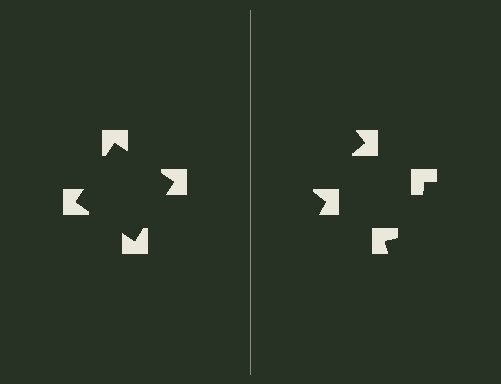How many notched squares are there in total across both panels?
8 — 4 on each side.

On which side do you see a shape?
An illusory square appears on the left side. On the right side the wedge cuts are rotated, so no coherent shape forms.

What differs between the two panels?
The notched squares are positioned identically on both sides; only the wedge orientations differ. On the left they align to a square; on the right they are misaligned.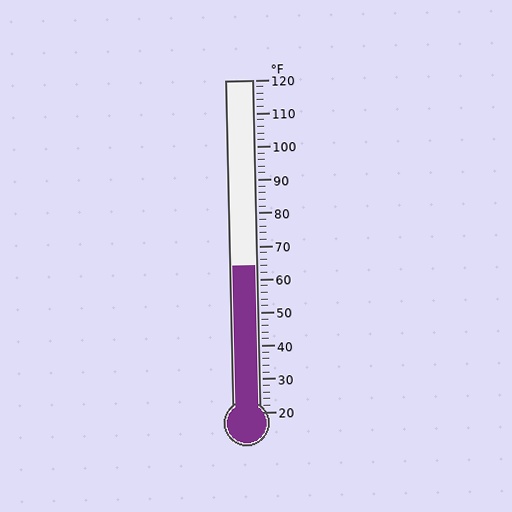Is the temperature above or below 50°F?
The temperature is above 50°F.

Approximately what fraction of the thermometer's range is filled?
The thermometer is filled to approximately 45% of its range.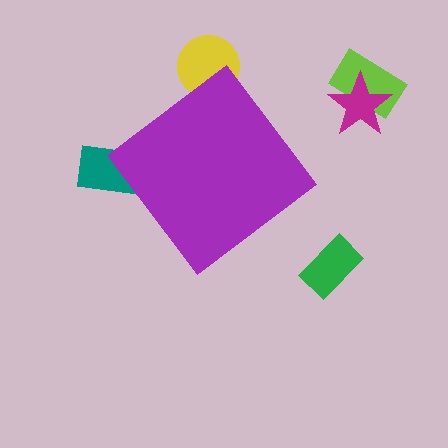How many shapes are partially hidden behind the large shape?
2 shapes are partially hidden.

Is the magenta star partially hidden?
No, the magenta star is fully visible.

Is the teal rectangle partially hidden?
Yes, the teal rectangle is partially hidden behind the purple diamond.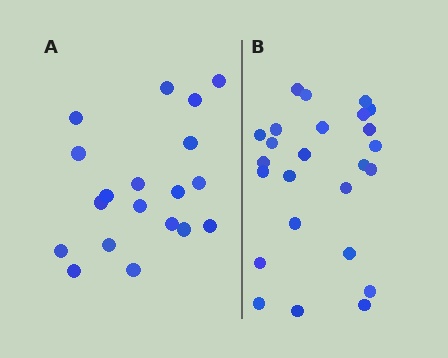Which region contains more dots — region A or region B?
Region B (the right region) has more dots.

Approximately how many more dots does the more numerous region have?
Region B has about 6 more dots than region A.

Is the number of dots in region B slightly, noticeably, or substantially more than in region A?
Region B has noticeably more, but not dramatically so. The ratio is roughly 1.3 to 1.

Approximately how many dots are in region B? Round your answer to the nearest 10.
About 20 dots. (The exact count is 25, which rounds to 20.)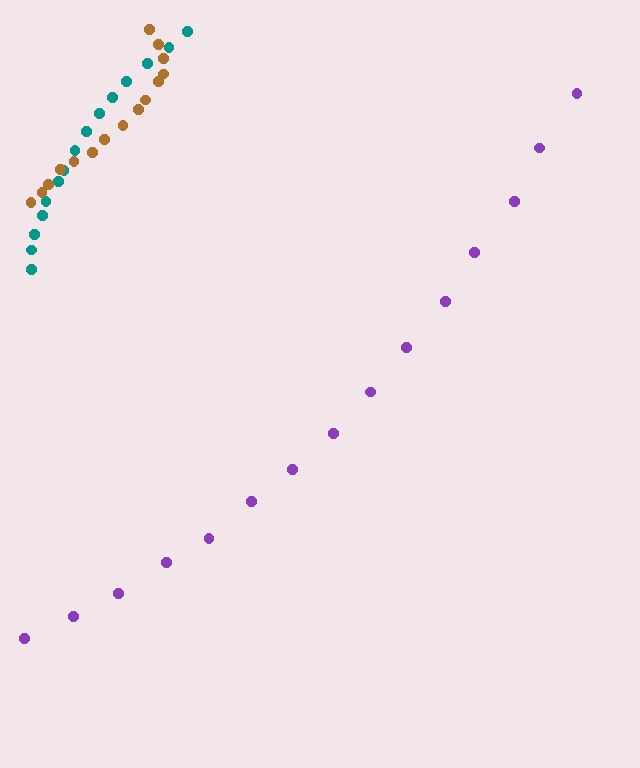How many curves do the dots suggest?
There are 3 distinct paths.